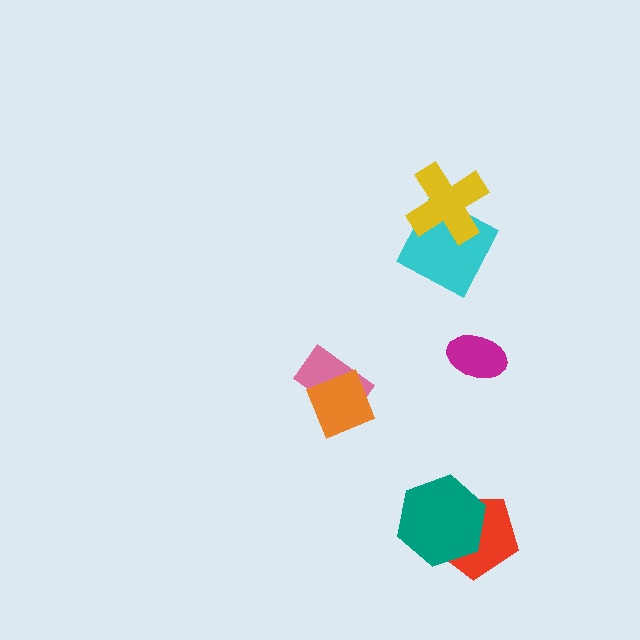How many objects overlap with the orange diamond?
1 object overlaps with the orange diamond.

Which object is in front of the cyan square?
The yellow cross is in front of the cyan square.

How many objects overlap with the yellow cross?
1 object overlaps with the yellow cross.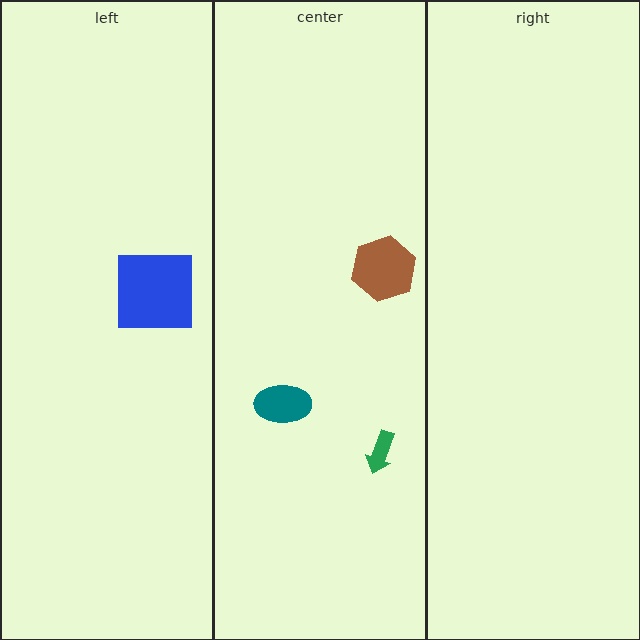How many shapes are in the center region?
3.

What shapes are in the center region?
The green arrow, the teal ellipse, the brown hexagon.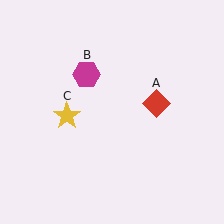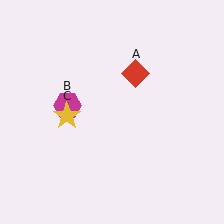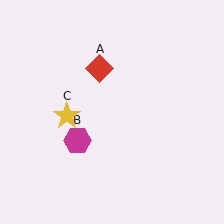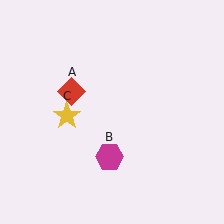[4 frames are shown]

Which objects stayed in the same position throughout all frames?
Yellow star (object C) remained stationary.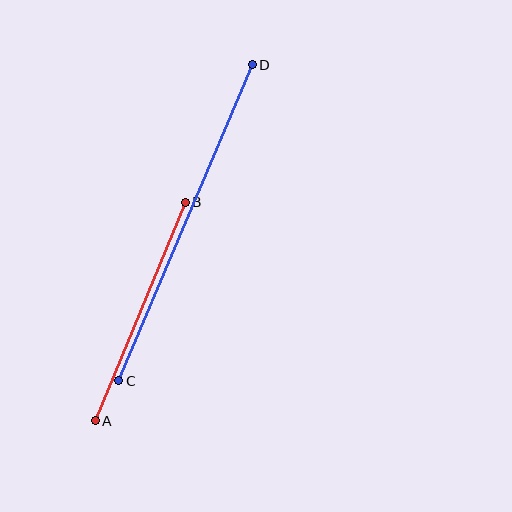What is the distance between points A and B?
The distance is approximately 236 pixels.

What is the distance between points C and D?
The distance is approximately 343 pixels.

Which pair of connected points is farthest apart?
Points C and D are farthest apart.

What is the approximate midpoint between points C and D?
The midpoint is at approximately (186, 223) pixels.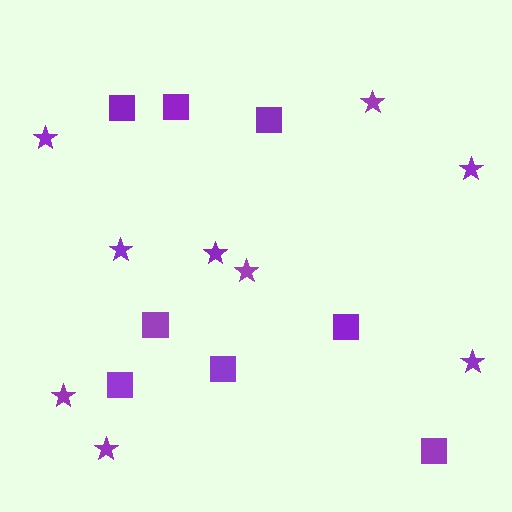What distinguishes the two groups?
There are 2 groups: one group of squares (8) and one group of stars (9).